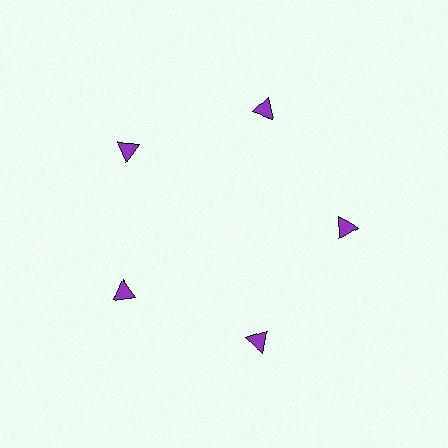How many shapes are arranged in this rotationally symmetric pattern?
There are 5 shapes, arranged in 5 groups of 1.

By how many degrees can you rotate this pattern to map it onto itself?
The pattern maps onto itself every 72 degrees of rotation.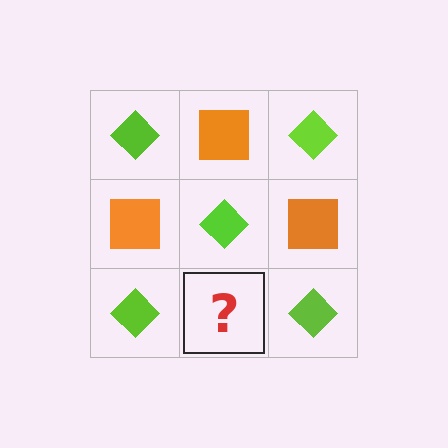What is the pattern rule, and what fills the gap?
The rule is that it alternates lime diamond and orange square in a checkerboard pattern. The gap should be filled with an orange square.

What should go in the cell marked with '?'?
The missing cell should contain an orange square.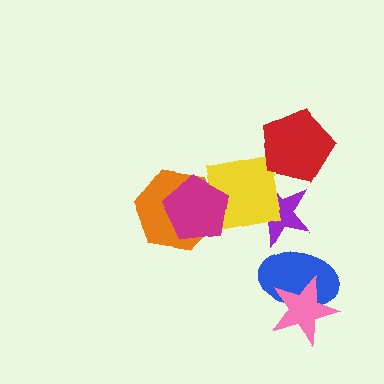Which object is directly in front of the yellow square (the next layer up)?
The orange hexagon is directly in front of the yellow square.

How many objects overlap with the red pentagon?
1 object overlaps with the red pentagon.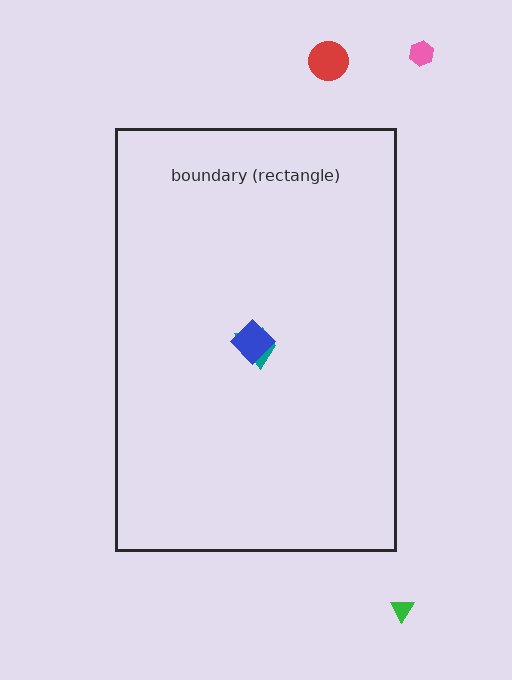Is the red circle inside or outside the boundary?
Outside.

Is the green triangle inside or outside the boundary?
Outside.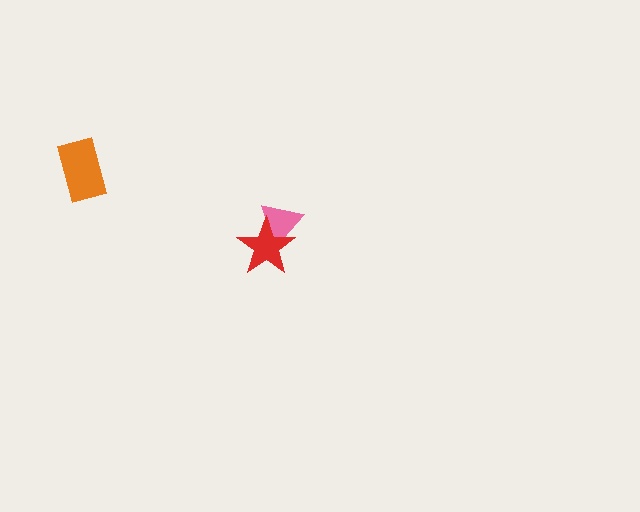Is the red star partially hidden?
No, no other shape covers it.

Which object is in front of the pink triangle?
The red star is in front of the pink triangle.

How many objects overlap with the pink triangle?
1 object overlaps with the pink triangle.